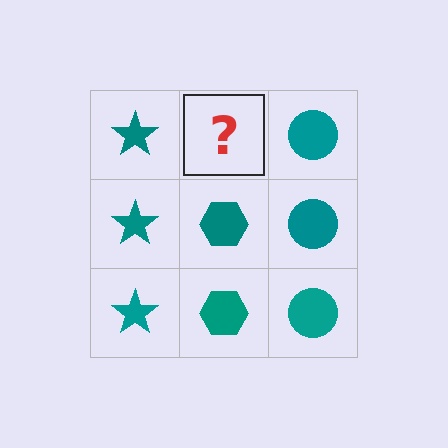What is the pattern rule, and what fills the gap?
The rule is that each column has a consistent shape. The gap should be filled with a teal hexagon.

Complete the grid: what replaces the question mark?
The question mark should be replaced with a teal hexagon.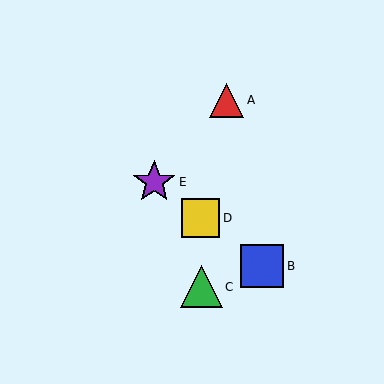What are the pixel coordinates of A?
Object A is at (227, 100).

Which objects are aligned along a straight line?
Objects B, D, E are aligned along a straight line.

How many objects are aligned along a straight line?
3 objects (B, D, E) are aligned along a straight line.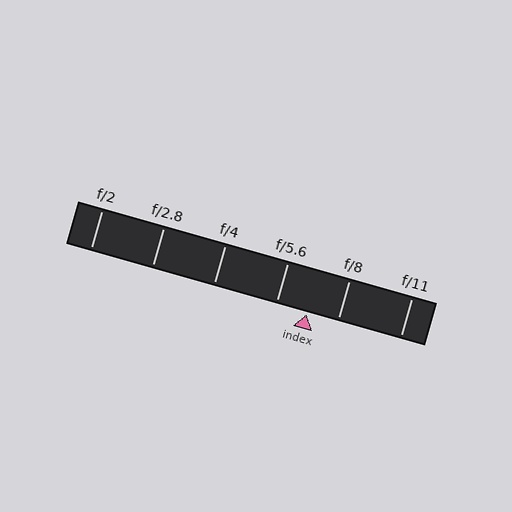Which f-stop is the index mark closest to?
The index mark is closest to f/8.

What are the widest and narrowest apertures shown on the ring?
The widest aperture shown is f/2 and the narrowest is f/11.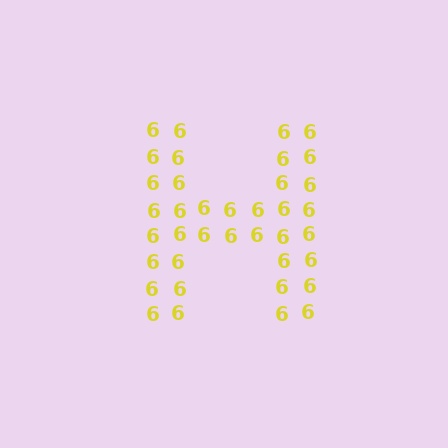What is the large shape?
The large shape is the letter H.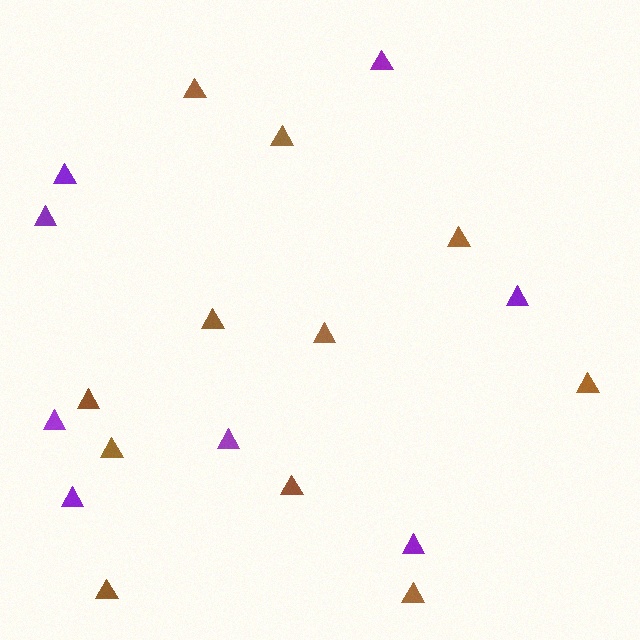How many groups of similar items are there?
There are 2 groups: one group of brown triangles (11) and one group of purple triangles (8).